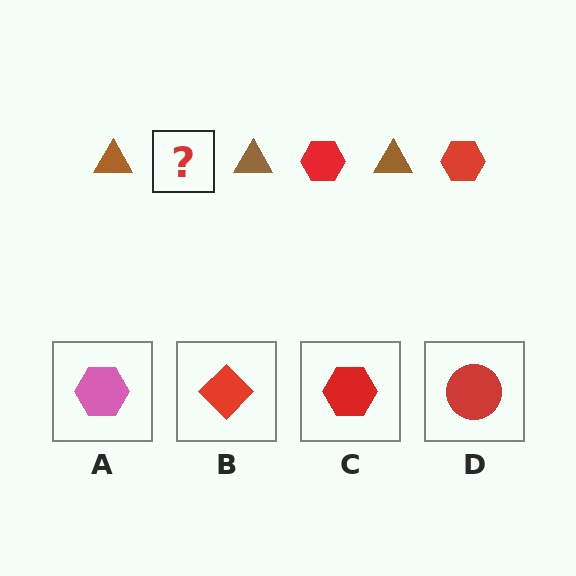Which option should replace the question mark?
Option C.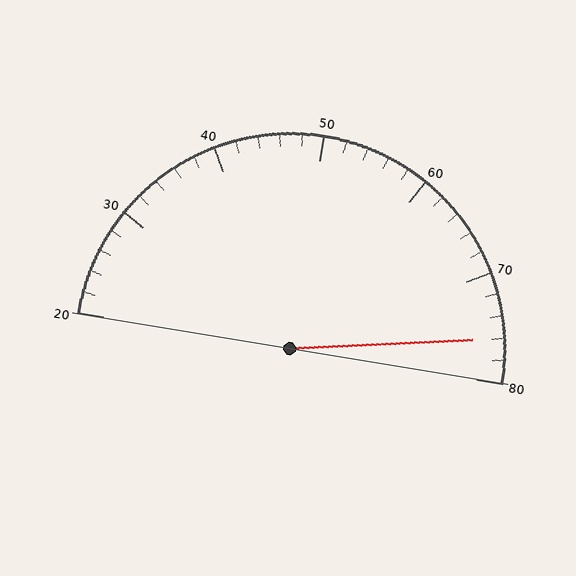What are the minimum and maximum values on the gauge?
The gauge ranges from 20 to 80.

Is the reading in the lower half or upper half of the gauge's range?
The reading is in the upper half of the range (20 to 80).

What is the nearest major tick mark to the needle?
The nearest major tick mark is 80.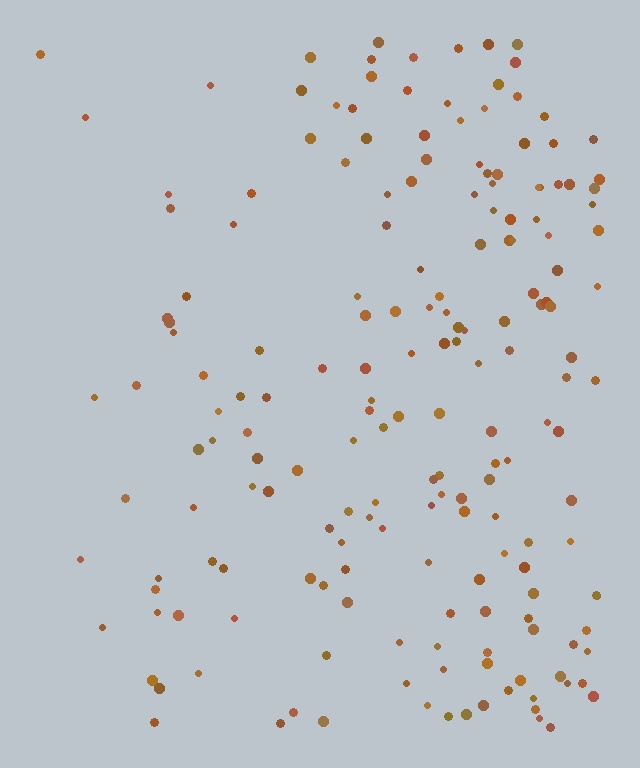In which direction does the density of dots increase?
From left to right, with the right side densest.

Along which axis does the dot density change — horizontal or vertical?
Horizontal.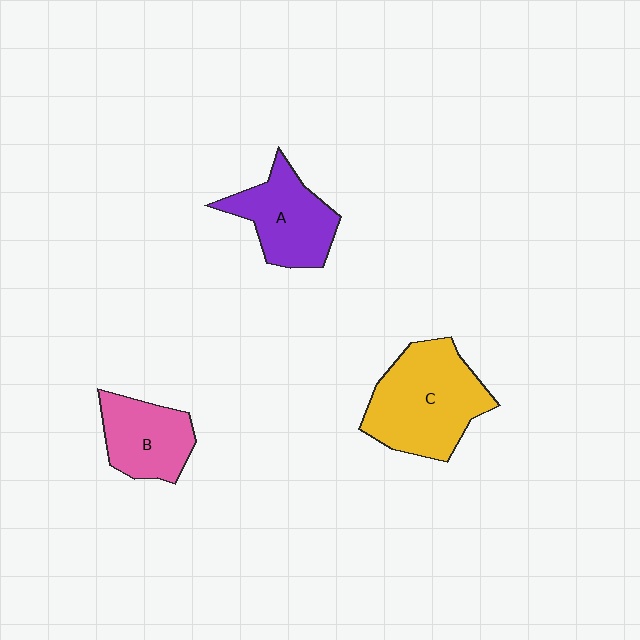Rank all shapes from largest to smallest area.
From largest to smallest: C (yellow), A (purple), B (pink).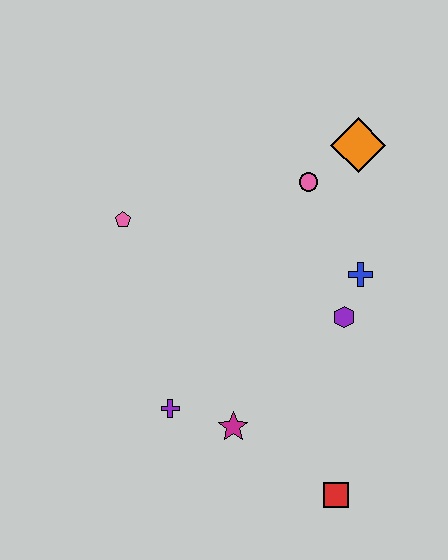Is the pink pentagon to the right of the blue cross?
No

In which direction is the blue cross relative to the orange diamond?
The blue cross is below the orange diamond.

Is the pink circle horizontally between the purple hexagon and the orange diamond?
No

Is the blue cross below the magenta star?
No